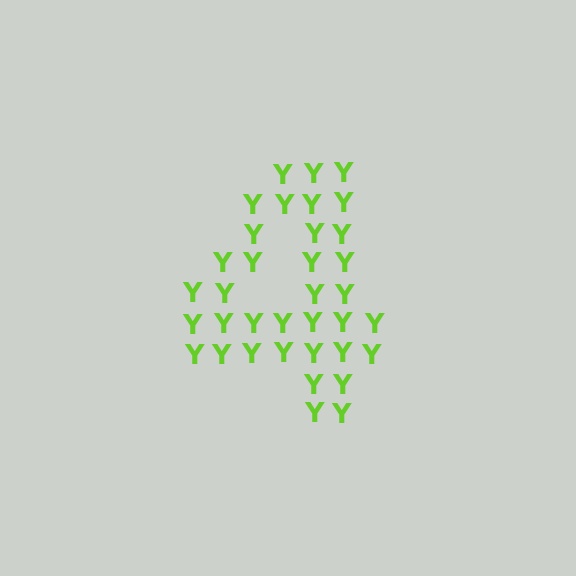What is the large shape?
The large shape is the digit 4.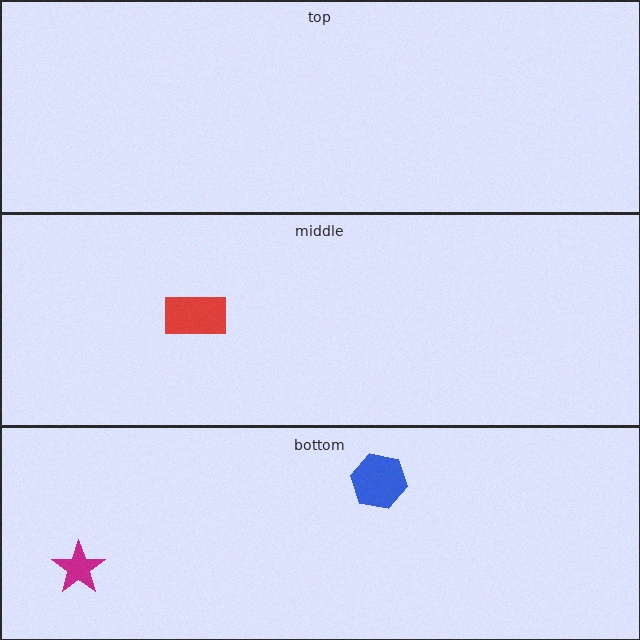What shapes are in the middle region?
The red rectangle.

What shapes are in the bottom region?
The magenta star, the blue hexagon.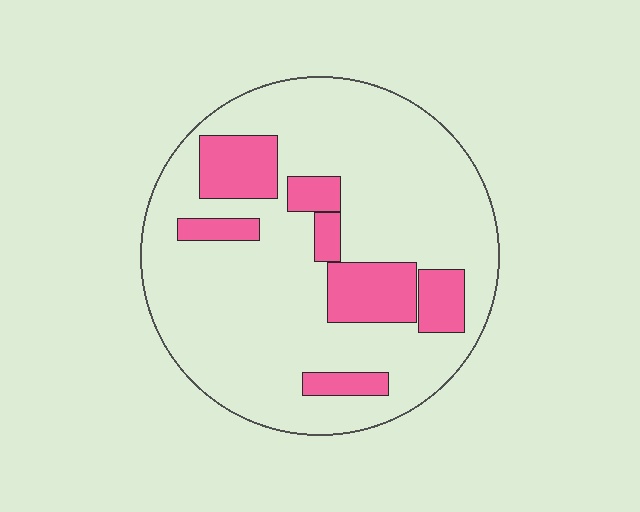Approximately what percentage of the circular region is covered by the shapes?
Approximately 20%.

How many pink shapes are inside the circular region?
7.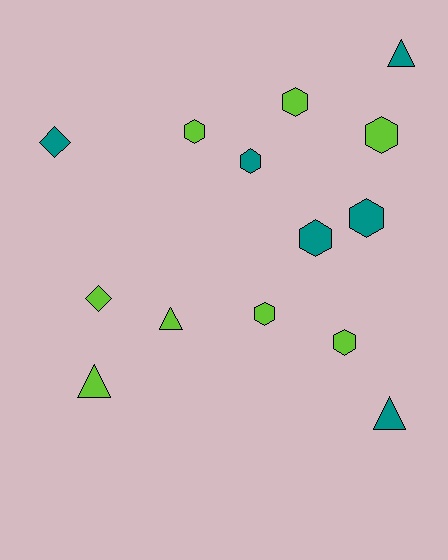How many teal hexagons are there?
There are 3 teal hexagons.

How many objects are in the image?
There are 14 objects.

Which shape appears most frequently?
Hexagon, with 8 objects.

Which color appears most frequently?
Lime, with 8 objects.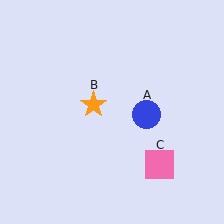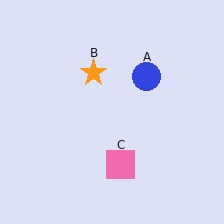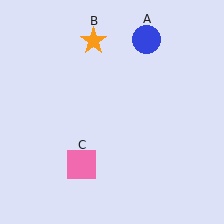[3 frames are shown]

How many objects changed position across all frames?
3 objects changed position: blue circle (object A), orange star (object B), pink square (object C).